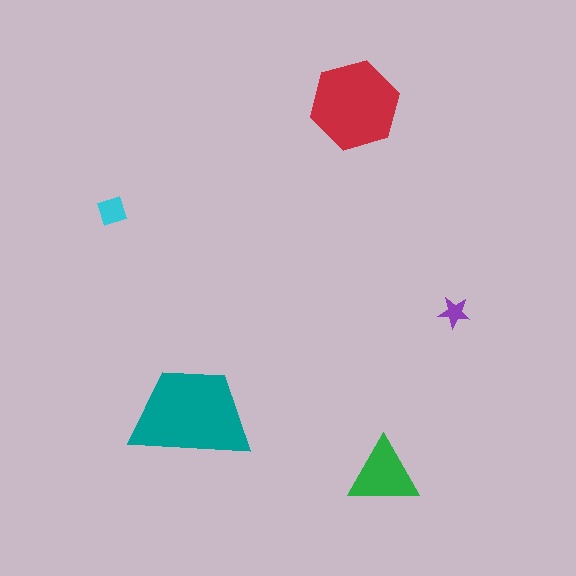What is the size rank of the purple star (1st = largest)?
5th.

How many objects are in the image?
There are 5 objects in the image.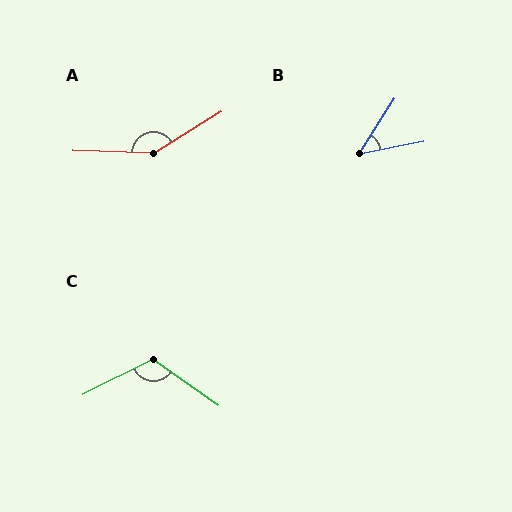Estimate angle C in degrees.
Approximately 118 degrees.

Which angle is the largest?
A, at approximately 146 degrees.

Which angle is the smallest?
B, at approximately 47 degrees.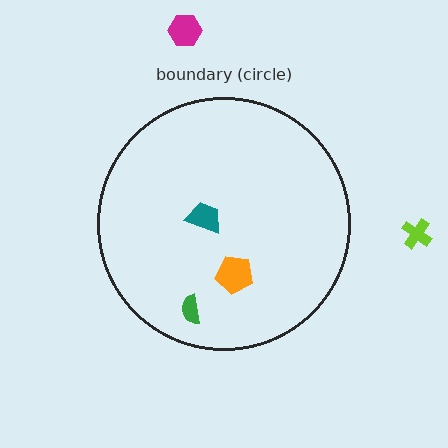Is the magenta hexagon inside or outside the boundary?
Outside.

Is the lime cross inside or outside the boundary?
Outside.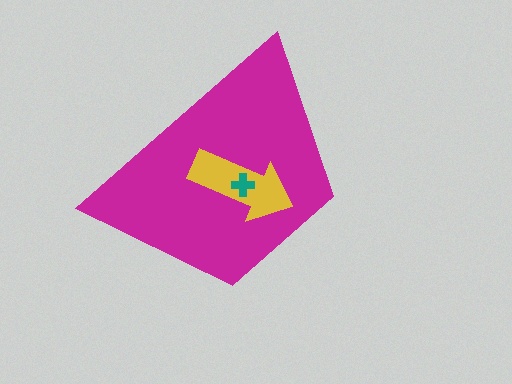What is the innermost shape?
The teal cross.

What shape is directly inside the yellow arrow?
The teal cross.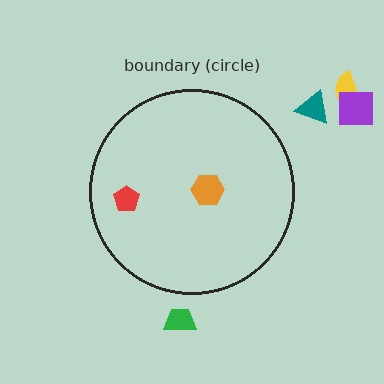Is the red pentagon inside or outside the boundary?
Inside.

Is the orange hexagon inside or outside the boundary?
Inside.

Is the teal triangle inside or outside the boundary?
Outside.